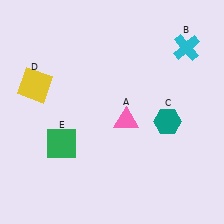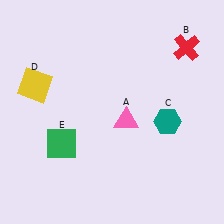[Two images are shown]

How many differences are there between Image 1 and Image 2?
There is 1 difference between the two images.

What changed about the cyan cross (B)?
In Image 1, B is cyan. In Image 2, it changed to red.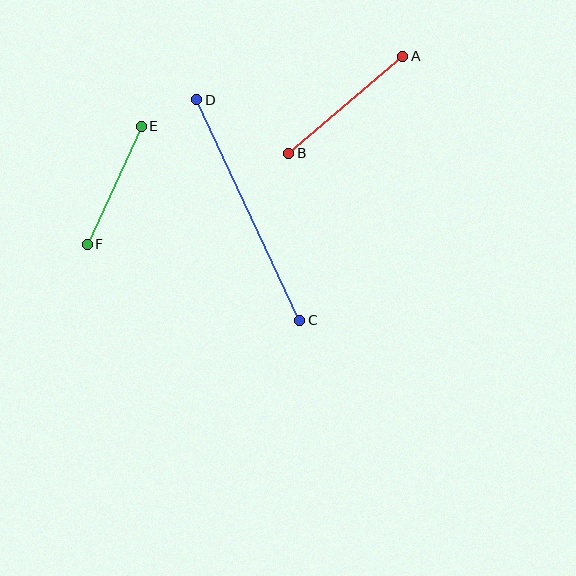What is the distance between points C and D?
The distance is approximately 243 pixels.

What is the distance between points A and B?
The distance is approximately 150 pixels.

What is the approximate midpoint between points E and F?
The midpoint is at approximately (114, 185) pixels.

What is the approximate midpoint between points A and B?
The midpoint is at approximately (346, 105) pixels.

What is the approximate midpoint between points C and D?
The midpoint is at approximately (248, 210) pixels.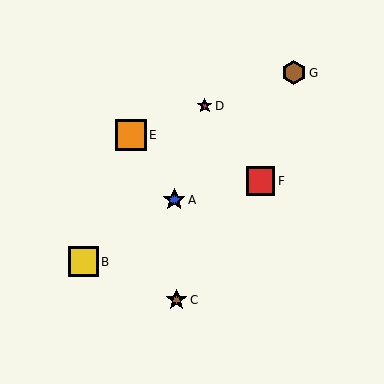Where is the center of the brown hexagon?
The center of the brown hexagon is at (294, 73).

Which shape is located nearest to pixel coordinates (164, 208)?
The blue star (labeled A) at (174, 200) is nearest to that location.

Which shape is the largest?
The orange square (labeled E) is the largest.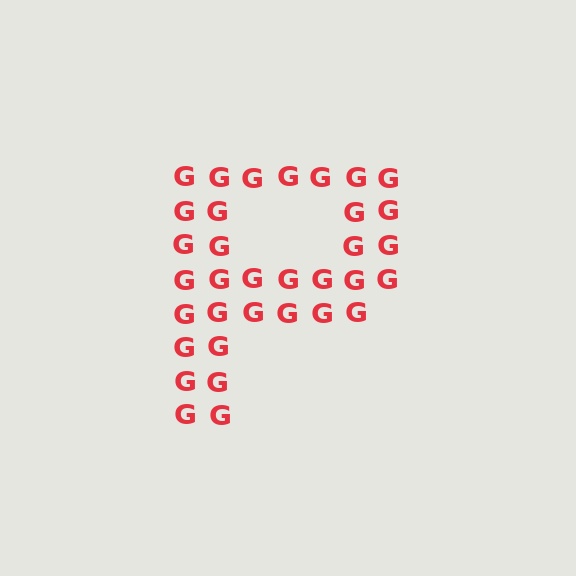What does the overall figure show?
The overall figure shows the letter P.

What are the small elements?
The small elements are letter G's.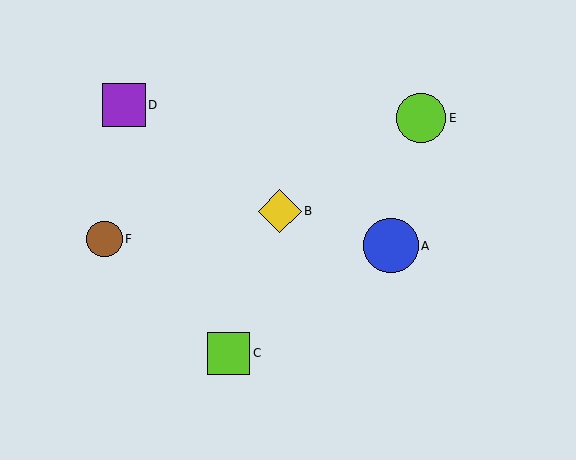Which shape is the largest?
The blue circle (labeled A) is the largest.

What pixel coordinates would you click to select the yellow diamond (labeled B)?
Click at (280, 211) to select the yellow diamond B.